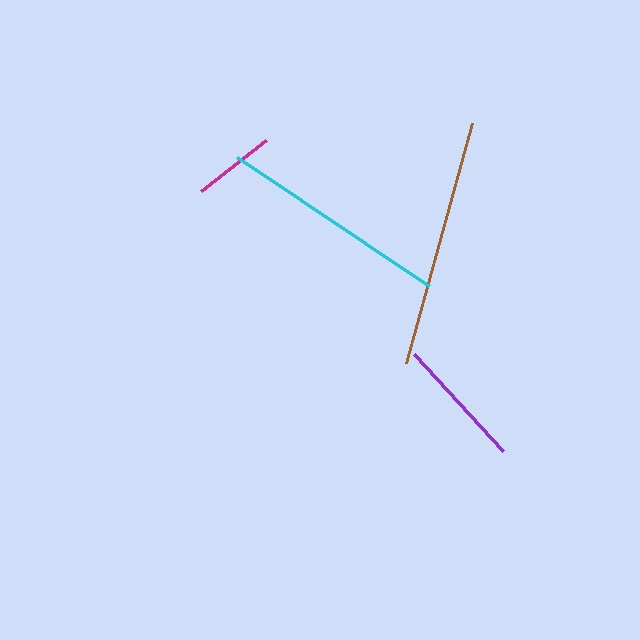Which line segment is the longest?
The brown line is the longest at approximately 249 pixels.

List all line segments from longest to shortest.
From longest to shortest: brown, cyan, purple, magenta.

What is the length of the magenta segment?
The magenta segment is approximately 83 pixels long.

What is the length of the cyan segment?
The cyan segment is approximately 231 pixels long.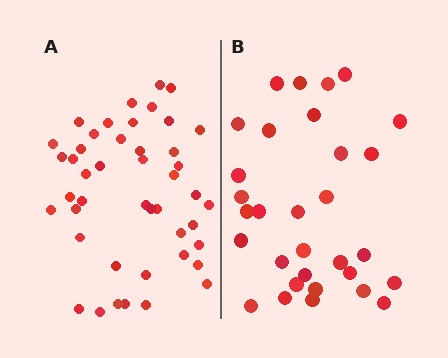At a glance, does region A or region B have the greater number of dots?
Region A (the left region) has more dots.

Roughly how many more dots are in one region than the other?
Region A has approximately 15 more dots than region B.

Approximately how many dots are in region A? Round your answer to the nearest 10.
About 40 dots. (The exact count is 45, which rounds to 40.)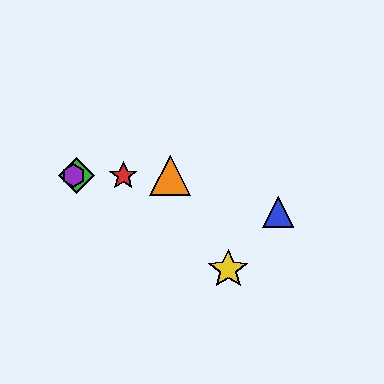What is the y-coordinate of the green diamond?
The green diamond is at y≈176.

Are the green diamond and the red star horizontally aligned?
Yes, both are at y≈176.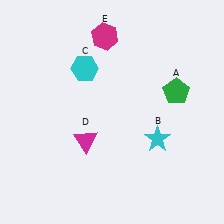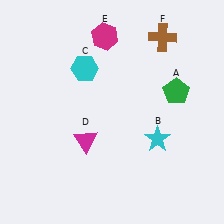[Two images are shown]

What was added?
A brown cross (F) was added in Image 2.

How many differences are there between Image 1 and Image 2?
There is 1 difference between the two images.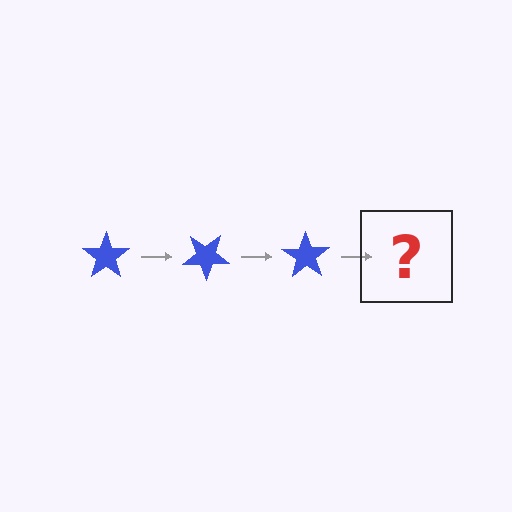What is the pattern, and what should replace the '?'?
The pattern is that the star rotates 35 degrees each step. The '?' should be a blue star rotated 105 degrees.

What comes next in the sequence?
The next element should be a blue star rotated 105 degrees.